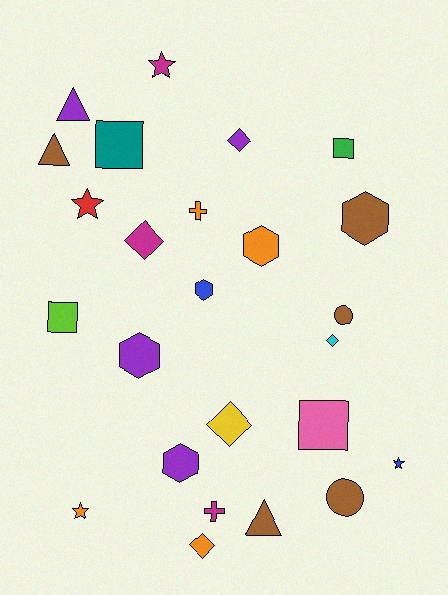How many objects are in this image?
There are 25 objects.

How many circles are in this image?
There are 2 circles.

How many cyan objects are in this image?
There is 1 cyan object.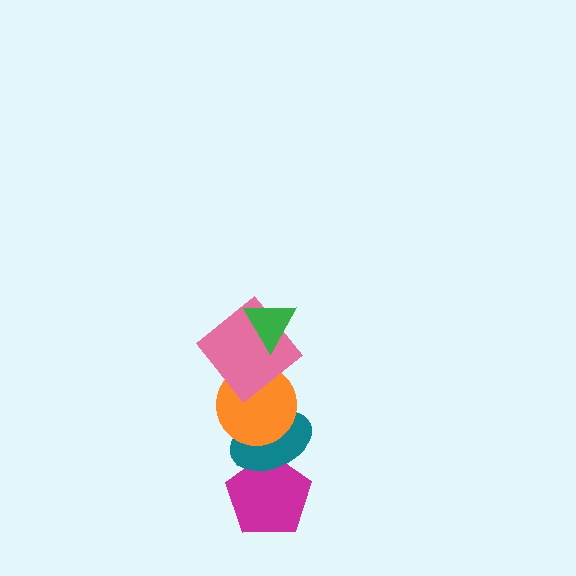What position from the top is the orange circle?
The orange circle is 3rd from the top.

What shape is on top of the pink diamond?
The green triangle is on top of the pink diamond.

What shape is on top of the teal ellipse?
The orange circle is on top of the teal ellipse.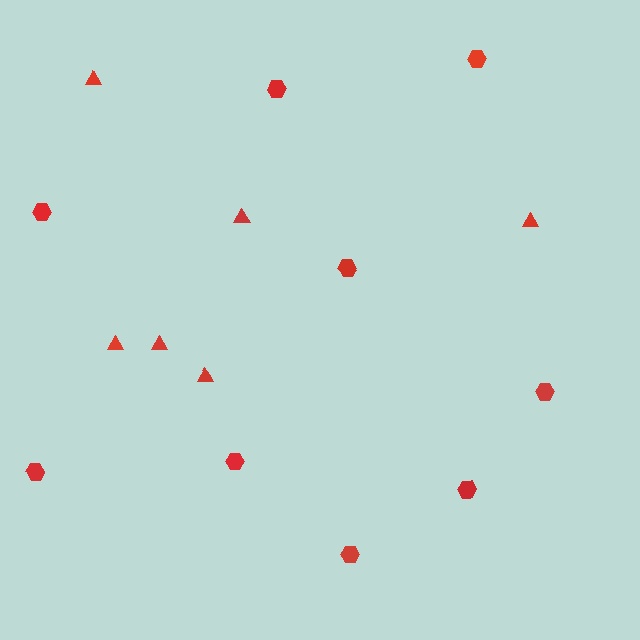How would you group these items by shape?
There are 2 groups: one group of hexagons (9) and one group of triangles (6).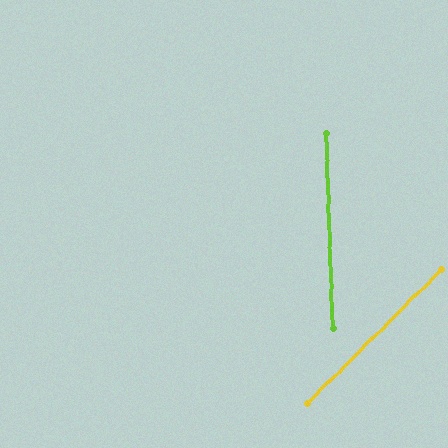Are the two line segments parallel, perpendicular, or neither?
Neither parallel nor perpendicular — they differ by about 47°.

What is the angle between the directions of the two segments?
Approximately 47 degrees.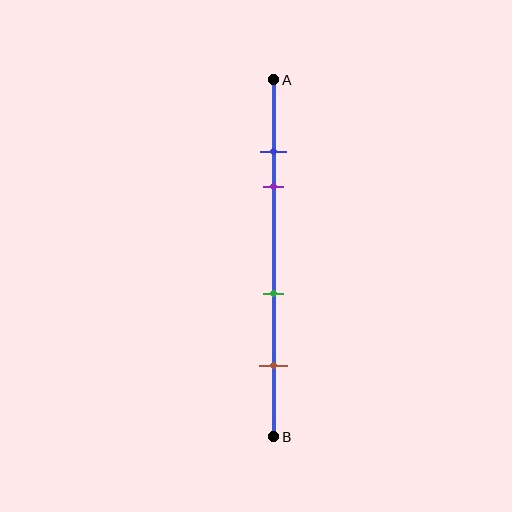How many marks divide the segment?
There are 4 marks dividing the segment.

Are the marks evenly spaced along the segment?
No, the marks are not evenly spaced.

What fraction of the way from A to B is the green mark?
The green mark is approximately 60% (0.6) of the way from A to B.